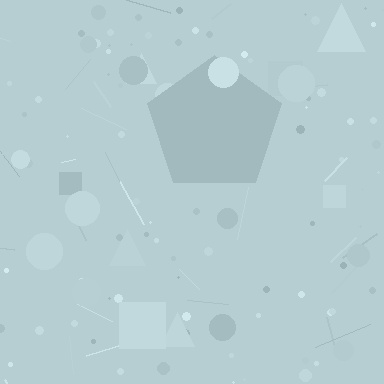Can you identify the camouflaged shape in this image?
The camouflaged shape is a pentagon.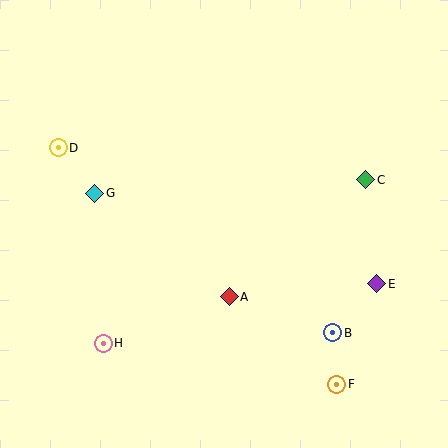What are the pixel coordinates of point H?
Point H is at (103, 343).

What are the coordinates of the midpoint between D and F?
The midpoint between D and F is at (198, 266).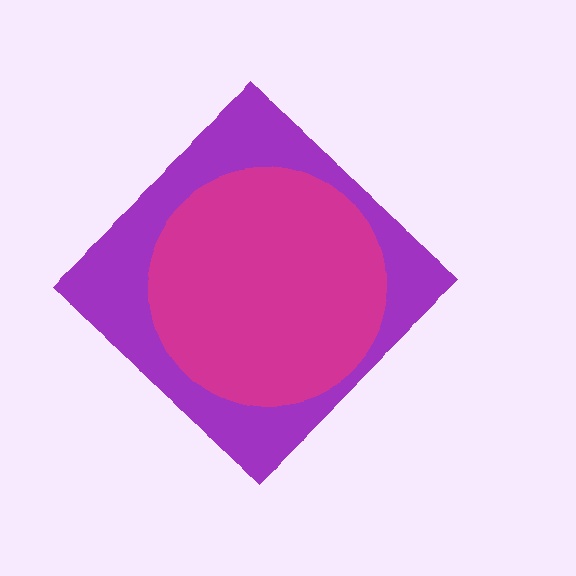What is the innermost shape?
The magenta circle.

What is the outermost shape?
The purple diamond.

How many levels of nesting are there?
2.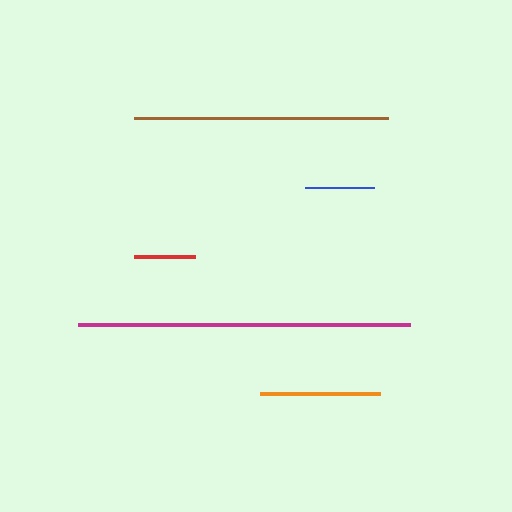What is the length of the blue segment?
The blue segment is approximately 70 pixels long.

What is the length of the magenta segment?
The magenta segment is approximately 332 pixels long.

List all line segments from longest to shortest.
From longest to shortest: magenta, brown, orange, blue, red.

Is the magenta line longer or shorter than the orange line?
The magenta line is longer than the orange line.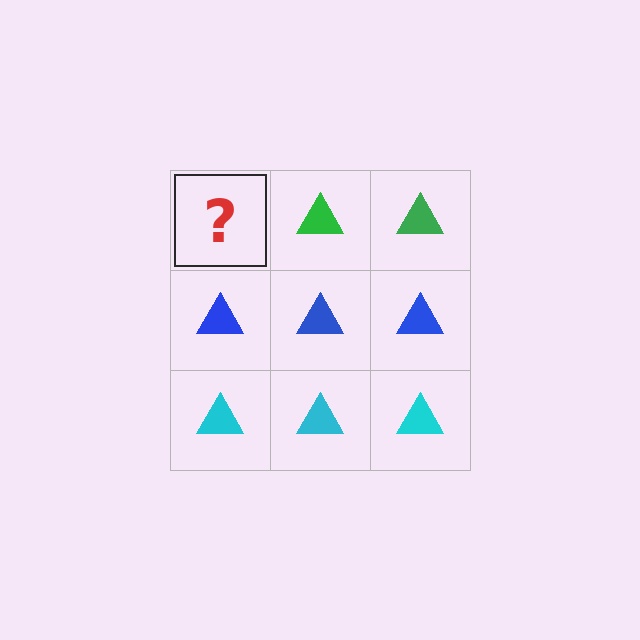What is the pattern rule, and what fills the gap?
The rule is that each row has a consistent color. The gap should be filled with a green triangle.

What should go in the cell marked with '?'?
The missing cell should contain a green triangle.